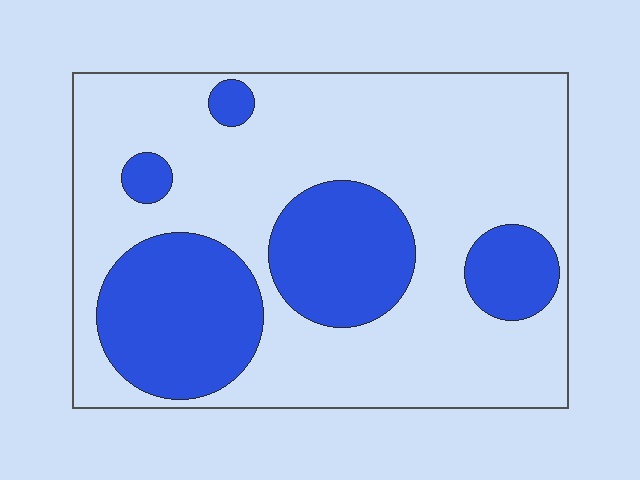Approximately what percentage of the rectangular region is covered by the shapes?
Approximately 30%.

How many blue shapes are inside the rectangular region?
5.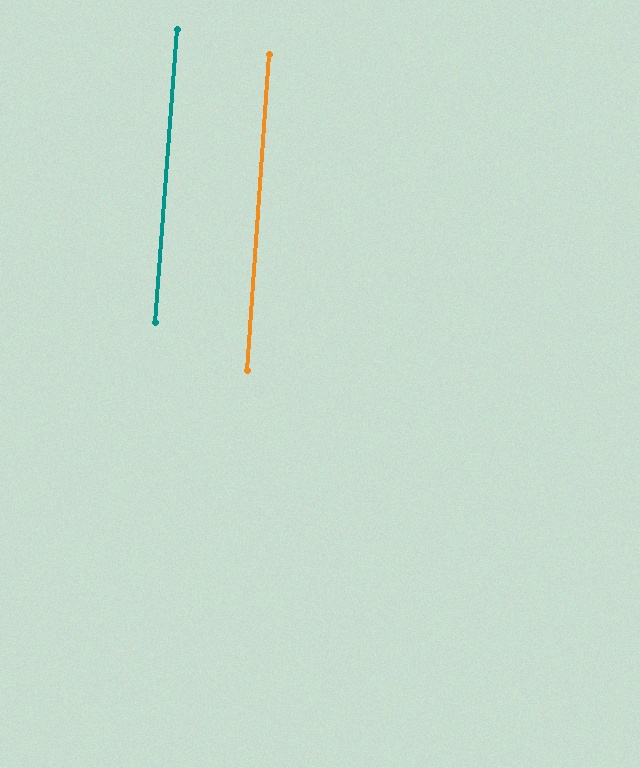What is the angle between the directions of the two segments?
Approximately 0 degrees.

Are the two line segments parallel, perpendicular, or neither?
Parallel — their directions differ by only 0.4°.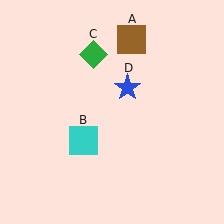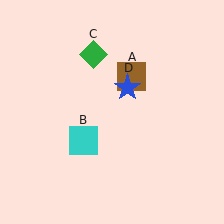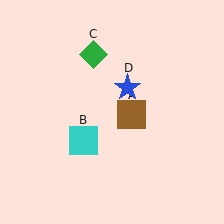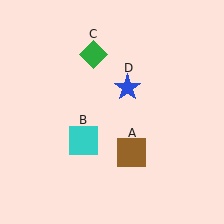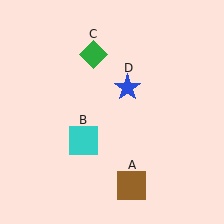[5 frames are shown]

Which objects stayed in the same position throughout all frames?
Cyan square (object B) and green diamond (object C) and blue star (object D) remained stationary.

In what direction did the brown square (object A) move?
The brown square (object A) moved down.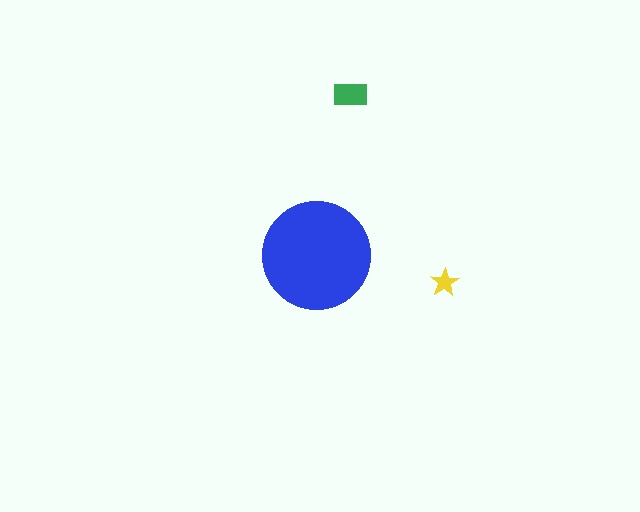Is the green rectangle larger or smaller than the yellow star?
Larger.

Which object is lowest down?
The yellow star is bottommost.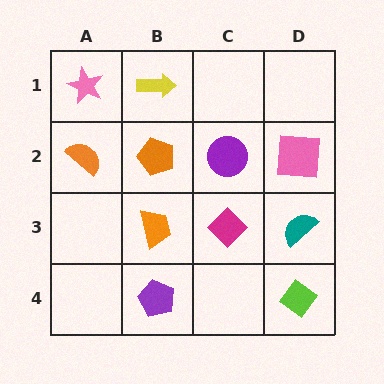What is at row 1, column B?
A yellow arrow.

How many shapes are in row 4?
2 shapes.